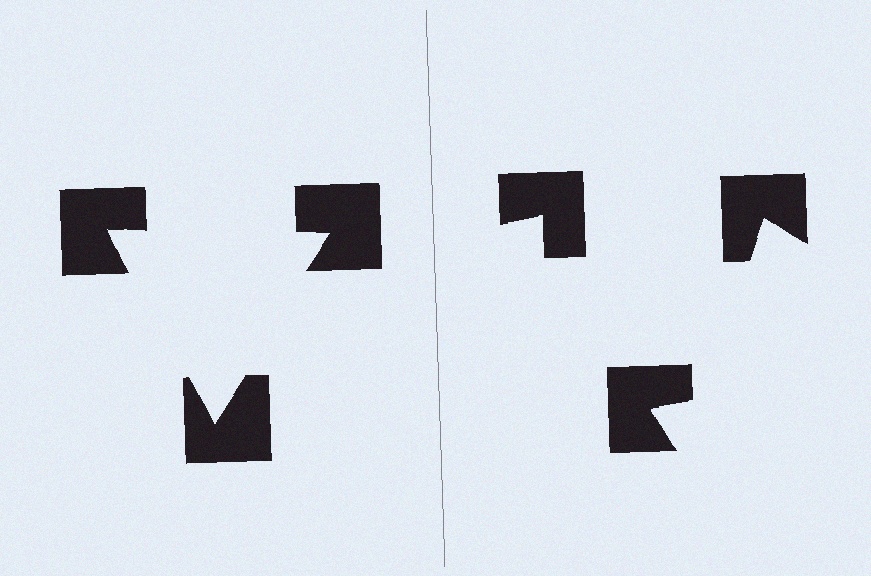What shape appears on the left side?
An illusory triangle.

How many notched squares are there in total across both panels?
6 — 3 on each side.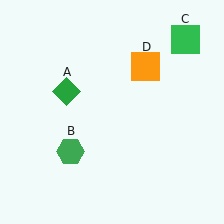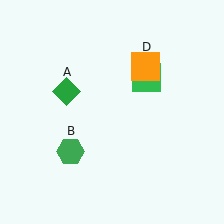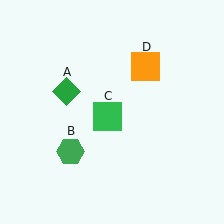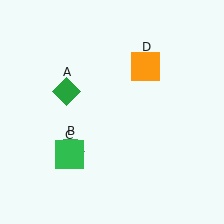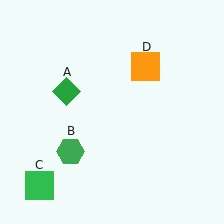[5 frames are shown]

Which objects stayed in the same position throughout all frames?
Green diamond (object A) and green hexagon (object B) and orange square (object D) remained stationary.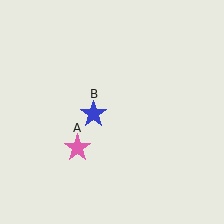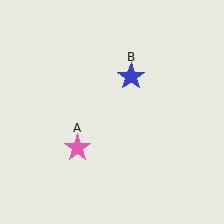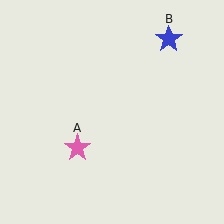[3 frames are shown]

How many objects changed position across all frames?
1 object changed position: blue star (object B).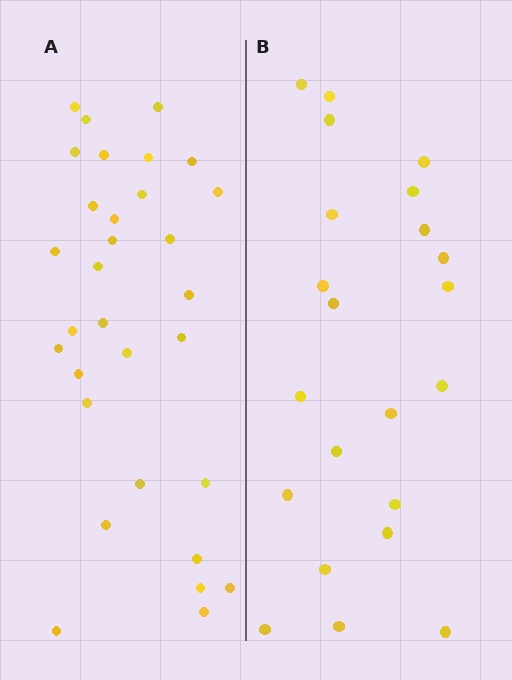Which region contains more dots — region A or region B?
Region A (the left region) has more dots.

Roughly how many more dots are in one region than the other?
Region A has roughly 8 or so more dots than region B.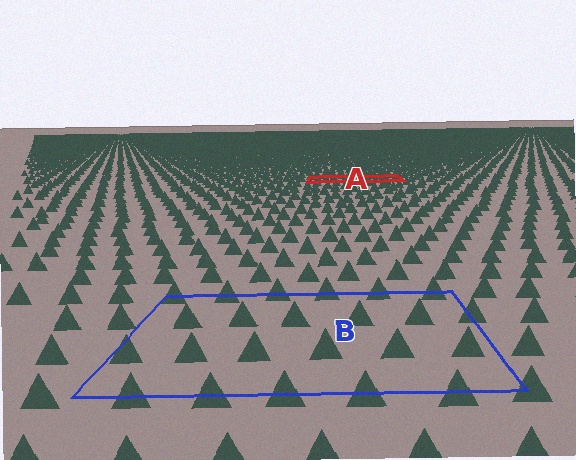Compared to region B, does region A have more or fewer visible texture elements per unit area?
Region A has more texture elements per unit area — they are packed more densely because it is farther away.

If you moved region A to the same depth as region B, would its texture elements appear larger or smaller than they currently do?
They would appear larger. At a closer depth, the same texture elements are projected at a bigger on-screen size.